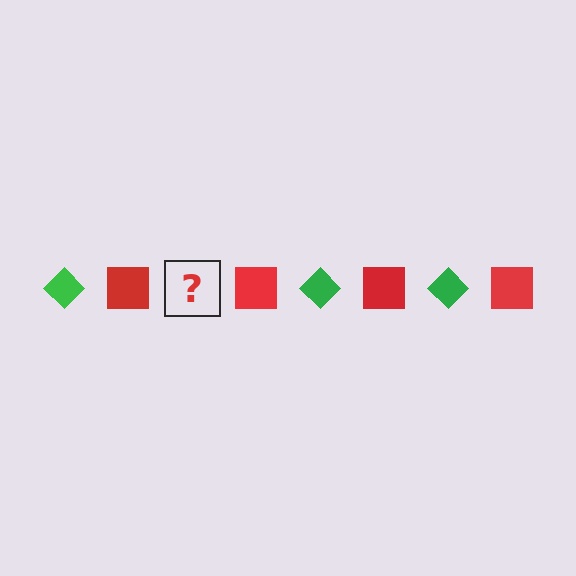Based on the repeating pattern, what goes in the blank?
The blank should be a green diamond.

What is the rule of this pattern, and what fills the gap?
The rule is that the pattern alternates between green diamond and red square. The gap should be filled with a green diamond.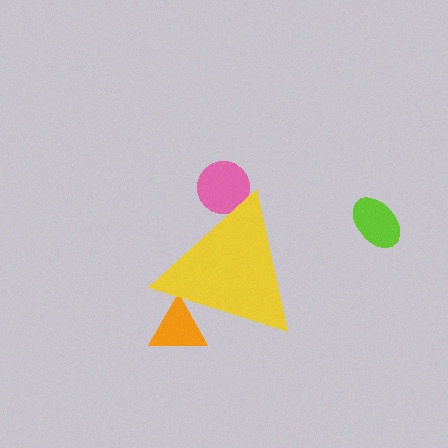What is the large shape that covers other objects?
A yellow triangle.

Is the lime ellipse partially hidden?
No, the lime ellipse is fully visible.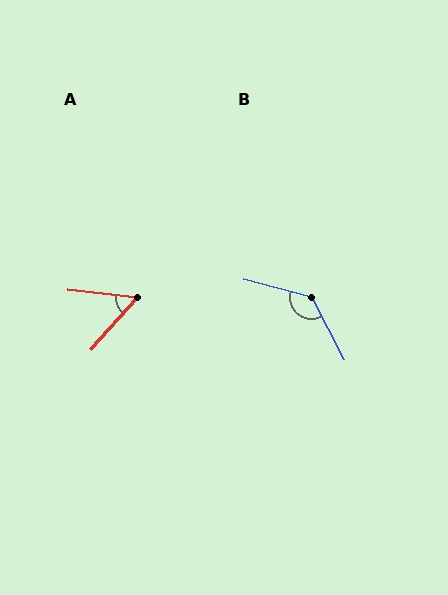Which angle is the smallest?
A, at approximately 54 degrees.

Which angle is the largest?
B, at approximately 133 degrees.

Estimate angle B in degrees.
Approximately 133 degrees.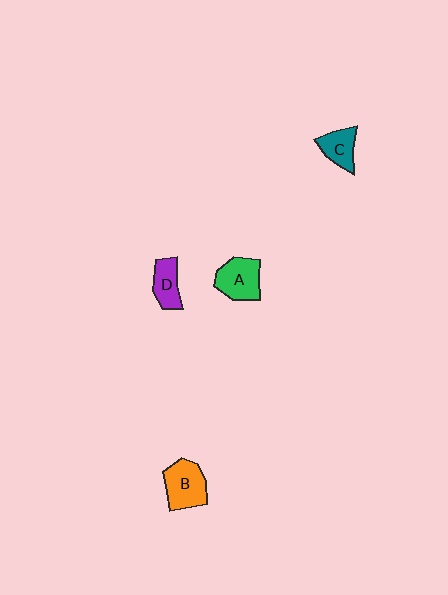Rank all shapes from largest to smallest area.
From largest to smallest: B (orange), A (green), C (teal), D (purple).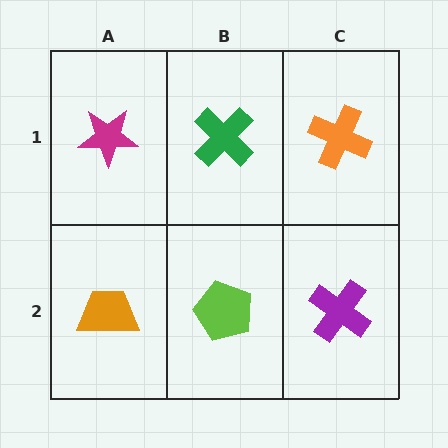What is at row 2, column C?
A purple cross.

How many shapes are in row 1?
3 shapes.